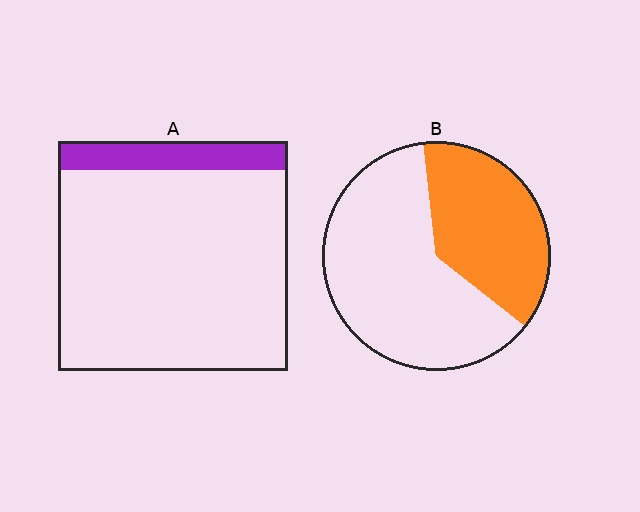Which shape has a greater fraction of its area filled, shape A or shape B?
Shape B.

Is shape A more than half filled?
No.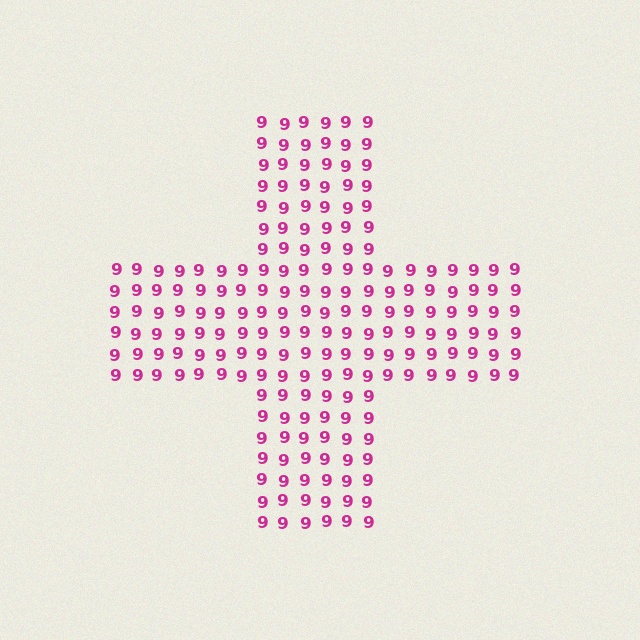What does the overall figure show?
The overall figure shows a cross.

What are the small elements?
The small elements are digit 9's.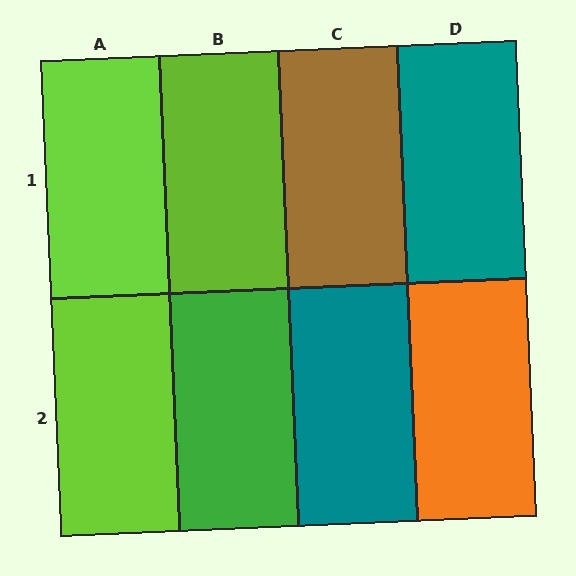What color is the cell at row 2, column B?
Green.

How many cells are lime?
3 cells are lime.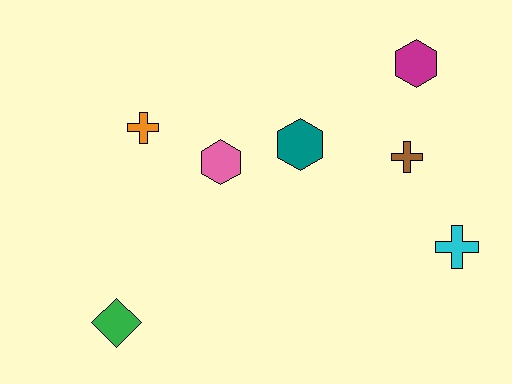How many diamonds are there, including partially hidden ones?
There is 1 diamond.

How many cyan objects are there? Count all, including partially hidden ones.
There is 1 cyan object.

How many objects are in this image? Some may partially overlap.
There are 7 objects.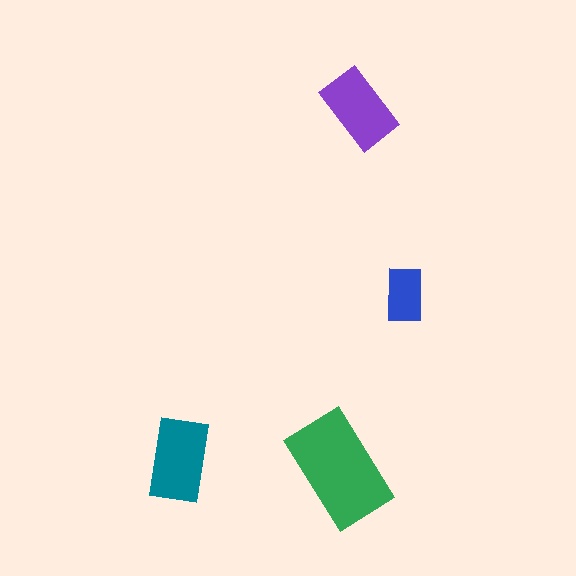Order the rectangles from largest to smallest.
the green one, the teal one, the purple one, the blue one.